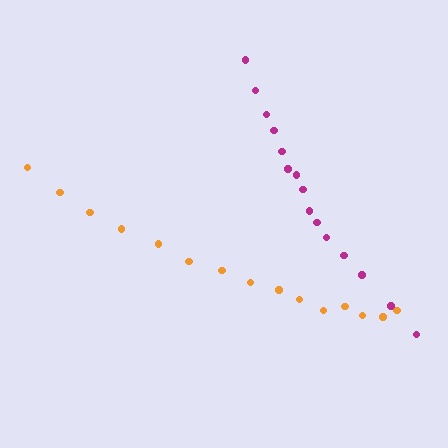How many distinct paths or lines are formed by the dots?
There are 2 distinct paths.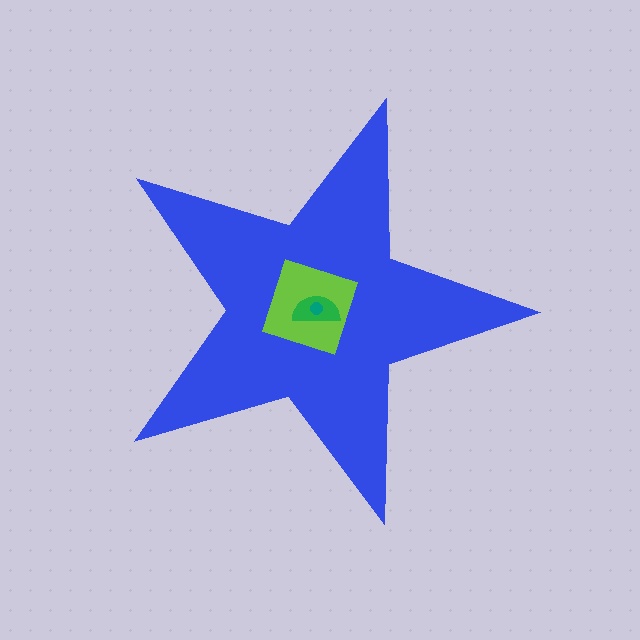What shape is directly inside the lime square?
The green semicircle.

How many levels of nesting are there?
4.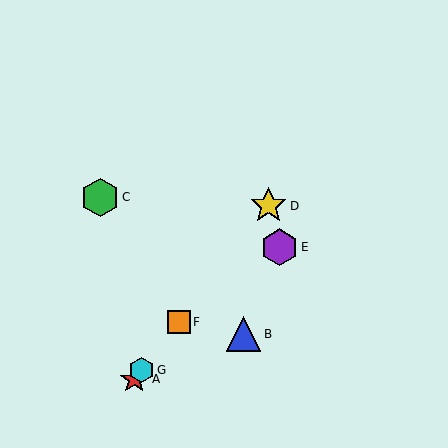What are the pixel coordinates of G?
Object G is at (142, 370).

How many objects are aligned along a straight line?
4 objects (A, D, F, G) are aligned along a straight line.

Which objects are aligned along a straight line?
Objects A, D, F, G are aligned along a straight line.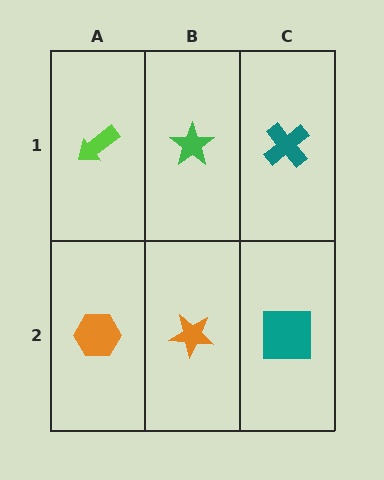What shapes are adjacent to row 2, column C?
A teal cross (row 1, column C), an orange star (row 2, column B).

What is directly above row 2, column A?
A lime arrow.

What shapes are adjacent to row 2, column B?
A green star (row 1, column B), an orange hexagon (row 2, column A), a teal square (row 2, column C).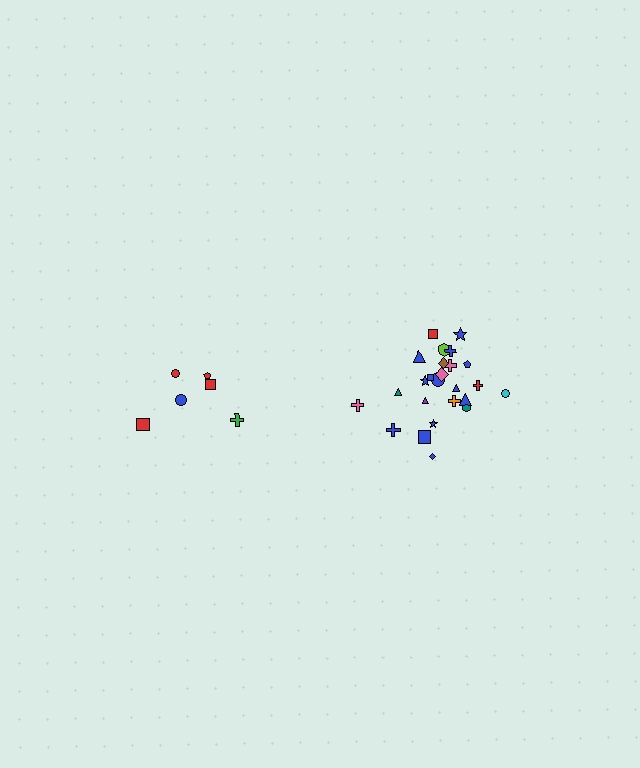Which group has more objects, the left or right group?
The right group.